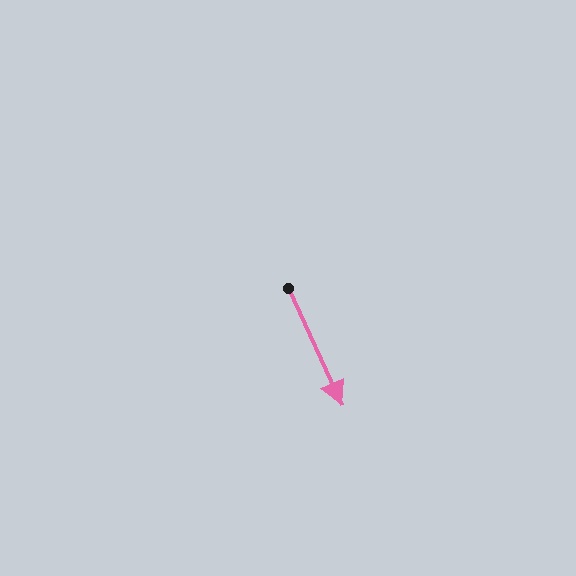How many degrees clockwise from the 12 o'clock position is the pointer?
Approximately 155 degrees.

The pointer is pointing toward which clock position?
Roughly 5 o'clock.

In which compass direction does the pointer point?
Southeast.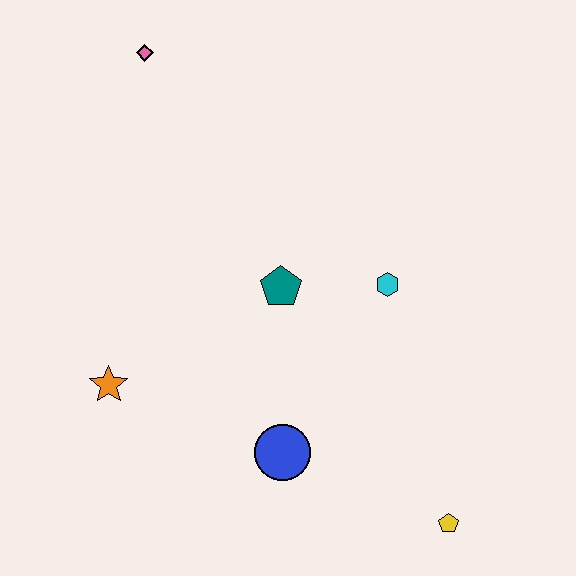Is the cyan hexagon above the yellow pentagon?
Yes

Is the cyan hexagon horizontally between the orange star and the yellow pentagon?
Yes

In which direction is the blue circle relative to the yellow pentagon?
The blue circle is to the left of the yellow pentagon.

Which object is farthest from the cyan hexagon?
The pink diamond is farthest from the cyan hexagon.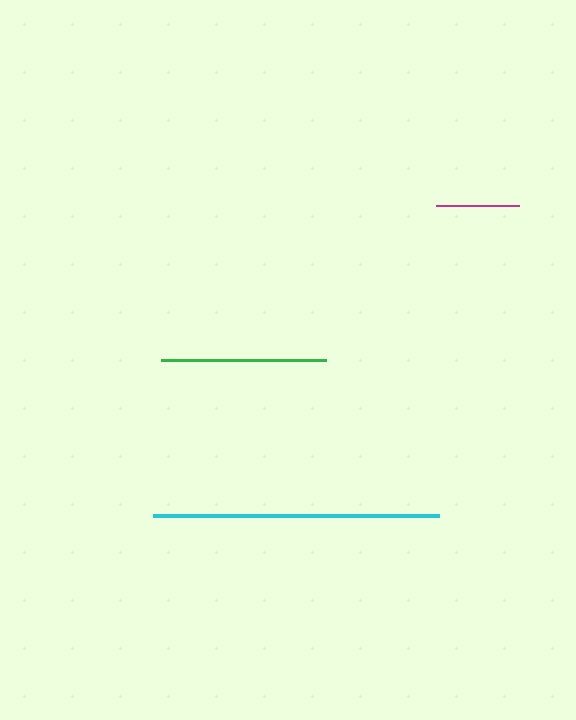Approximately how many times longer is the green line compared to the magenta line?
The green line is approximately 2.0 times the length of the magenta line.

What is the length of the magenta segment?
The magenta segment is approximately 83 pixels long.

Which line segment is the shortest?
The magenta line is the shortest at approximately 83 pixels.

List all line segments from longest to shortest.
From longest to shortest: cyan, green, magenta.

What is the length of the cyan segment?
The cyan segment is approximately 287 pixels long.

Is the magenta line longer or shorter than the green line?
The green line is longer than the magenta line.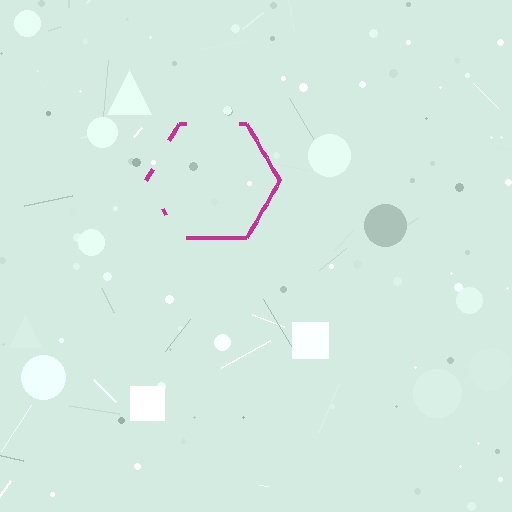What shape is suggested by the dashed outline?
The dashed outline suggests a hexagon.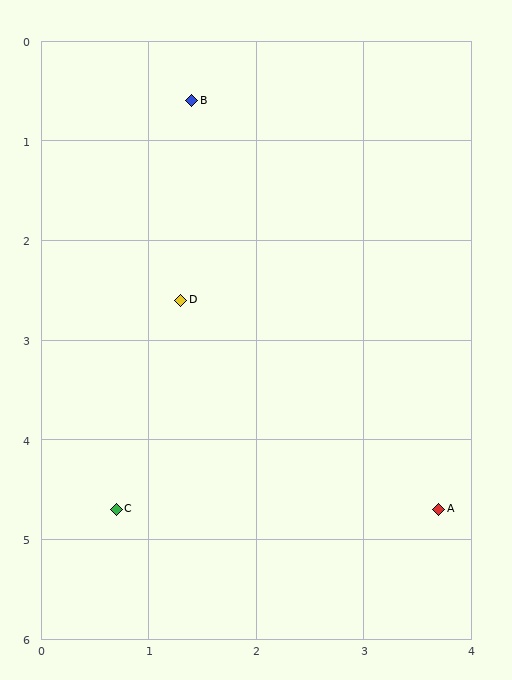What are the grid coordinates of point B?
Point B is at approximately (1.4, 0.6).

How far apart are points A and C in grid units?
Points A and C are about 3.0 grid units apart.